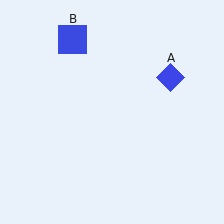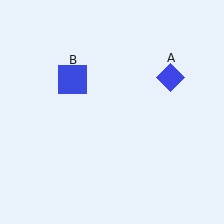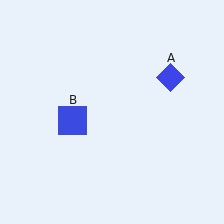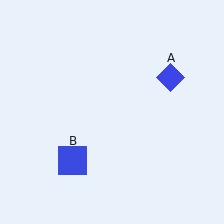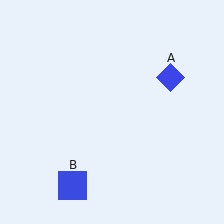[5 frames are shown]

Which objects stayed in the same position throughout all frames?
Blue diamond (object A) remained stationary.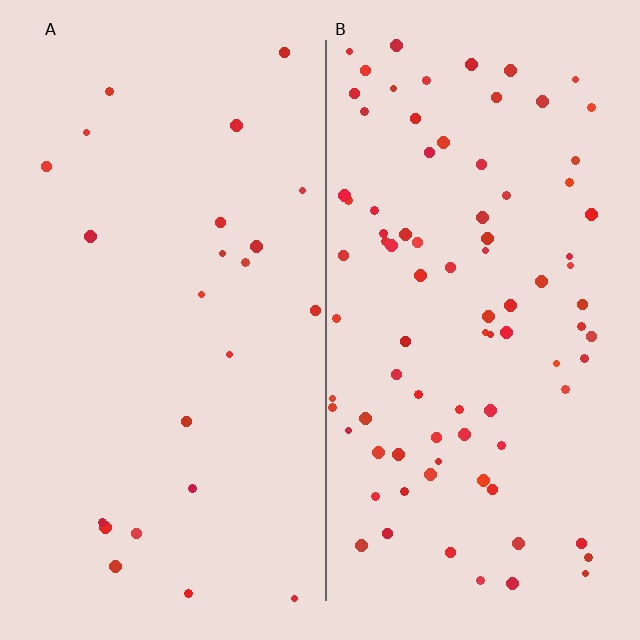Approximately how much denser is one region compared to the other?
Approximately 3.7× — region B over region A.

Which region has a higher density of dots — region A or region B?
B (the right).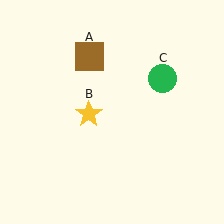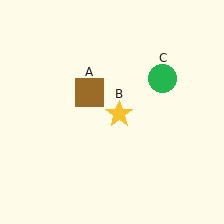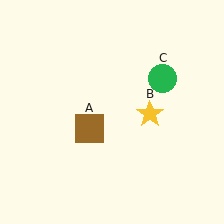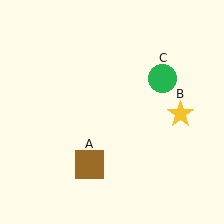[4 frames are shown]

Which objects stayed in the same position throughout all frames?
Green circle (object C) remained stationary.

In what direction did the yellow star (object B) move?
The yellow star (object B) moved right.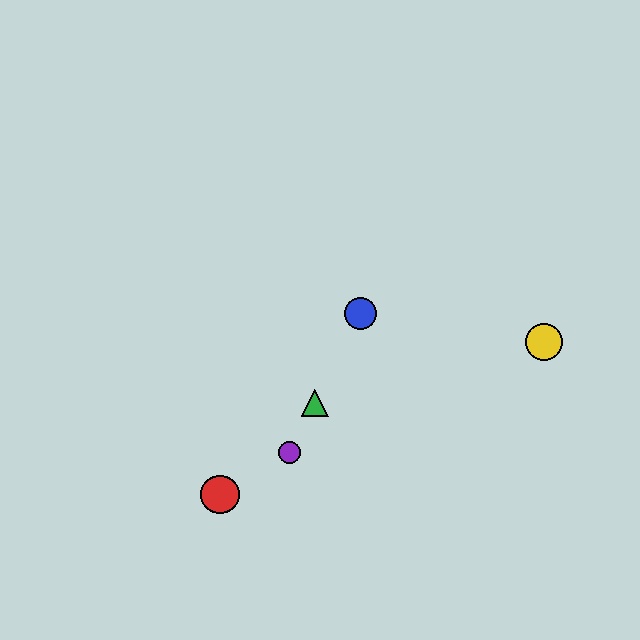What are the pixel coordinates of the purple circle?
The purple circle is at (289, 453).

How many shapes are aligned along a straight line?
3 shapes (the blue circle, the green triangle, the purple circle) are aligned along a straight line.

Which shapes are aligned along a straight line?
The blue circle, the green triangle, the purple circle are aligned along a straight line.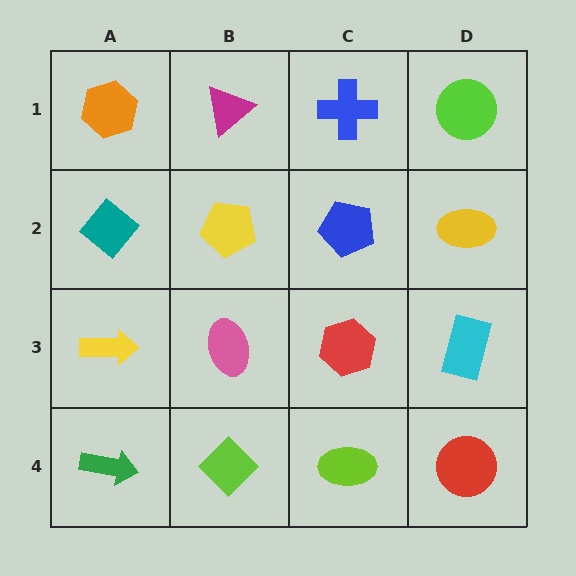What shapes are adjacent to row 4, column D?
A cyan rectangle (row 3, column D), a lime ellipse (row 4, column C).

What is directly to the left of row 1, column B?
An orange hexagon.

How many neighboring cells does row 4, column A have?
2.